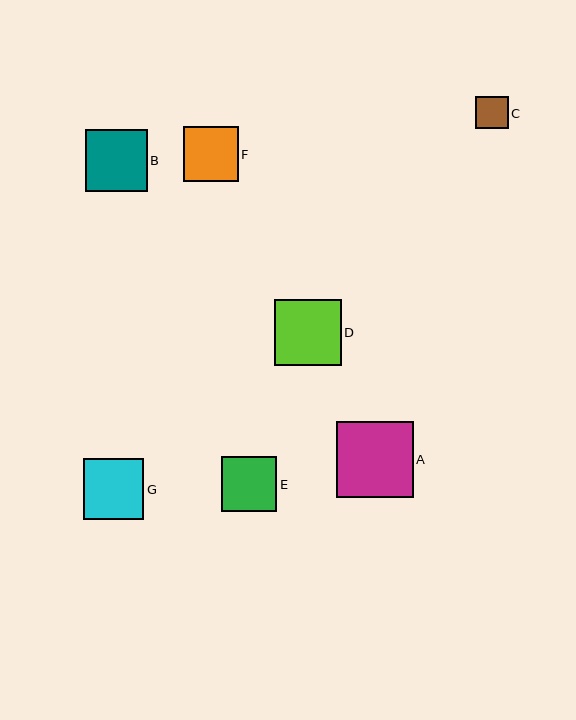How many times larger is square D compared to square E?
Square D is approximately 1.2 times the size of square E.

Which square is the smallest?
Square C is the smallest with a size of approximately 33 pixels.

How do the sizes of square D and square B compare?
Square D and square B are approximately the same size.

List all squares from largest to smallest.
From largest to smallest: A, D, B, G, E, F, C.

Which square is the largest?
Square A is the largest with a size of approximately 76 pixels.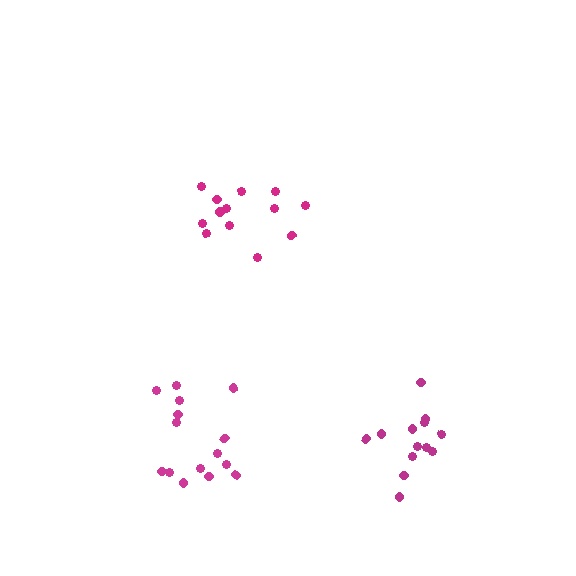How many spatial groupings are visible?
There are 3 spatial groupings.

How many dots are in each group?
Group 1: 13 dots, Group 2: 15 dots, Group 3: 13 dots (41 total).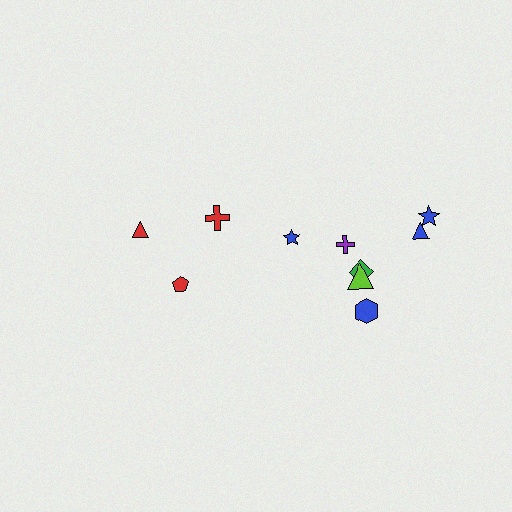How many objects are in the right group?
There are 7 objects.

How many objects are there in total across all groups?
There are 10 objects.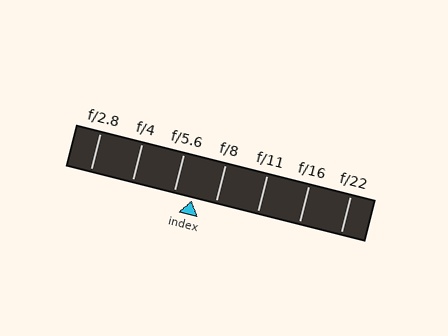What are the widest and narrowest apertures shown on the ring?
The widest aperture shown is f/2.8 and the narrowest is f/22.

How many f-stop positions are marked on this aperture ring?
There are 7 f-stop positions marked.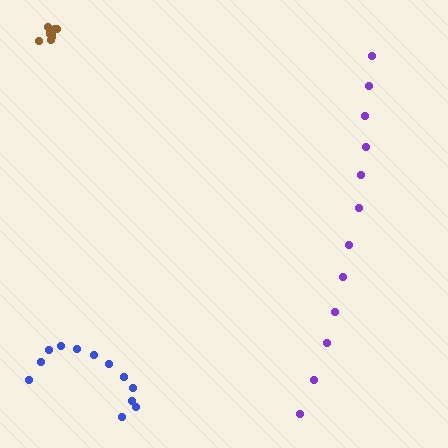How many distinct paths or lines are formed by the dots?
There are 3 distinct paths.